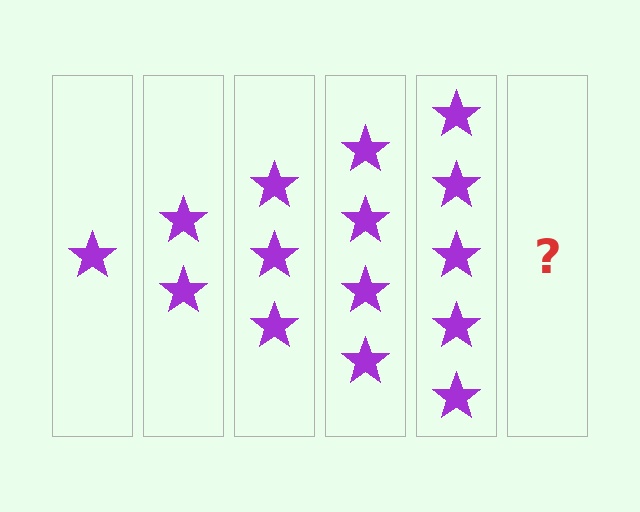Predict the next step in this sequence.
The next step is 6 stars.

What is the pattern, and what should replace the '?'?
The pattern is that each step adds one more star. The '?' should be 6 stars.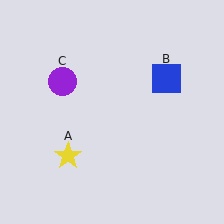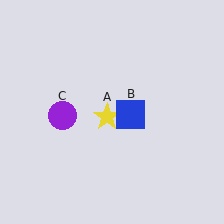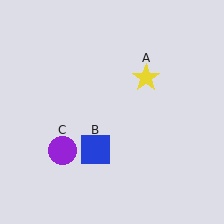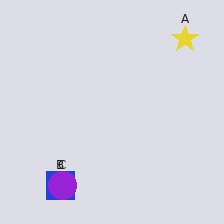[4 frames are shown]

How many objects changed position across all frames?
3 objects changed position: yellow star (object A), blue square (object B), purple circle (object C).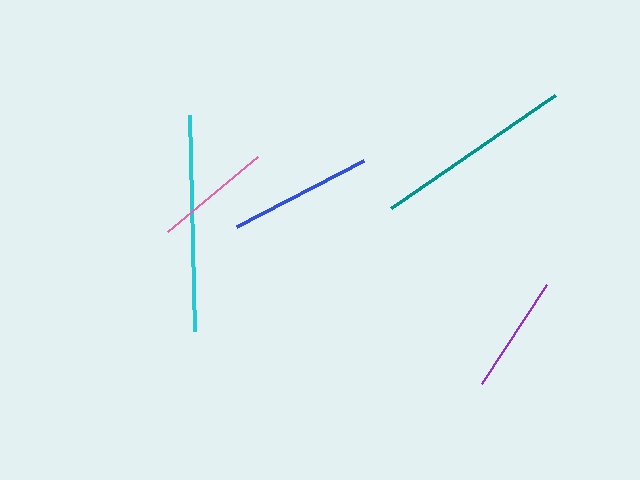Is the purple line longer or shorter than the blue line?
The blue line is longer than the purple line.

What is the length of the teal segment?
The teal segment is approximately 200 pixels long.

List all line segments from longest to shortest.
From longest to shortest: cyan, teal, blue, purple, pink.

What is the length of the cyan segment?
The cyan segment is approximately 216 pixels long.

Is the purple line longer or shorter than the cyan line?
The cyan line is longer than the purple line.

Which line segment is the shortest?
The pink line is the shortest at approximately 118 pixels.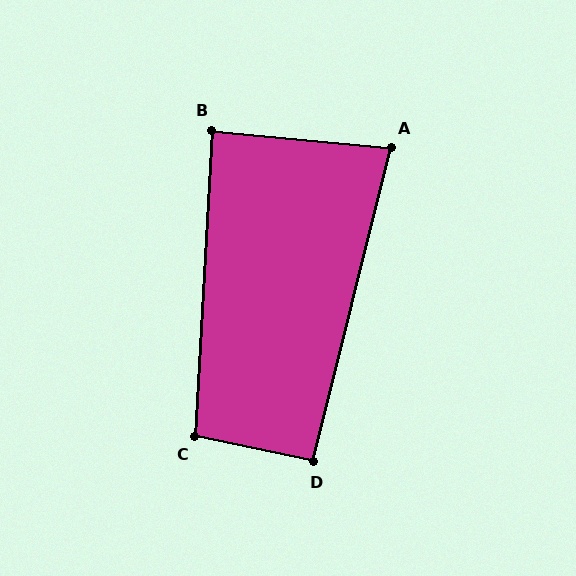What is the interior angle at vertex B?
Approximately 88 degrees (approximately right).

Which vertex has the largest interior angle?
C, at approximately 99 degrees.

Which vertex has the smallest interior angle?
A, at approximately 81 degrees.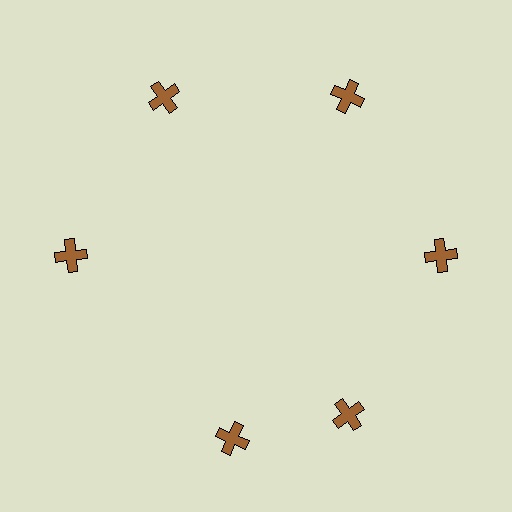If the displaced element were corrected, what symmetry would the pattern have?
It would have 6-fold rotational symmetry — the pattern would map onto itself every 60 degrees.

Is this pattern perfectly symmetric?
No. The 6 brown crosses are arranged in a ring, but one element near the 7 o'clock position is rotated out of alignment along the ring, breaking the 6-fold rotational symmetry.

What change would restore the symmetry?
The symmetry would be restored by rotating it back into even spacing with its neighbors so that all 6 crosses sit at equal angles and equal distance from the center.